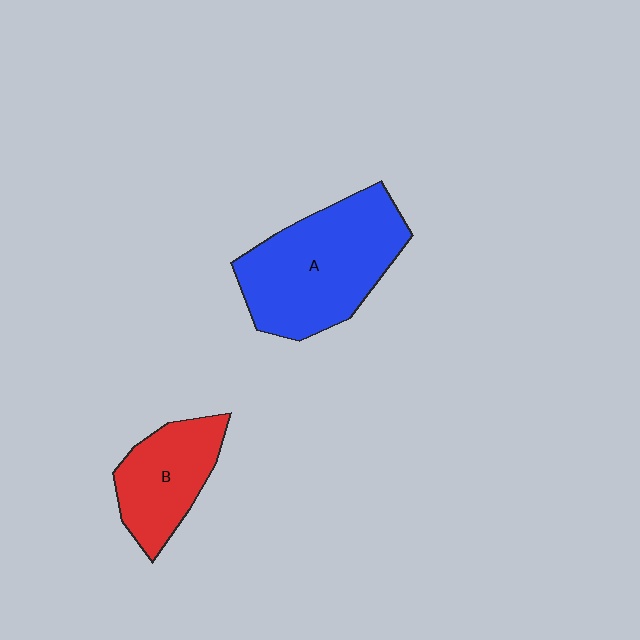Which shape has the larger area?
Shape A (blue).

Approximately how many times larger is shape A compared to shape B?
Approximately 1.7 times.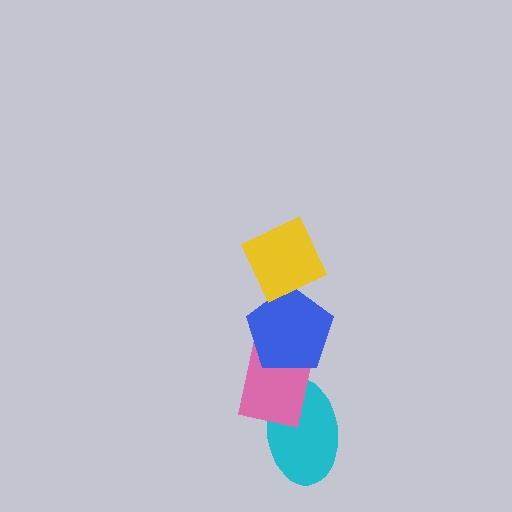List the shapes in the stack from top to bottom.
From top to bottom: the yellow diamond, the blue pentagon, the pink rectangle, the cyan ellipse.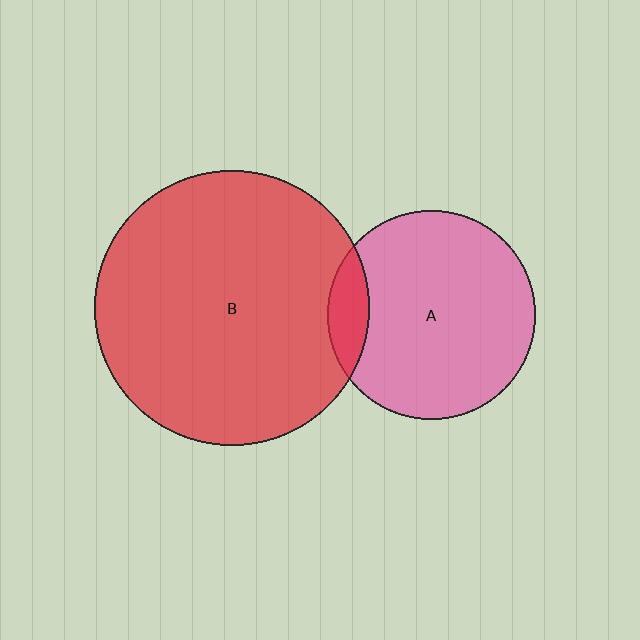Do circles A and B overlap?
Yes.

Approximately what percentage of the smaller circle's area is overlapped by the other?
Approximately 10%.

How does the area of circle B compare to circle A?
Approximately 1.7 times.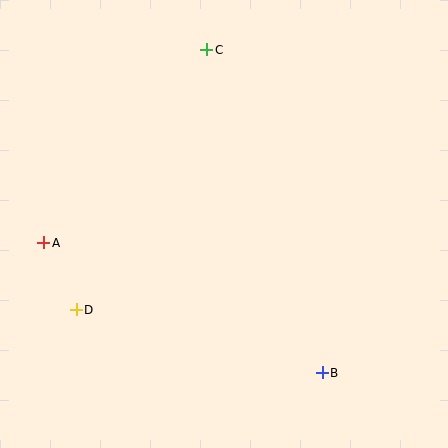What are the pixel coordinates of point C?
Point C is at (207, 50).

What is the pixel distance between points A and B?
The distance between A and B is 307 pixels.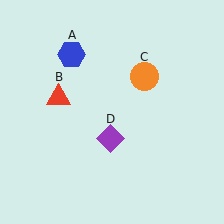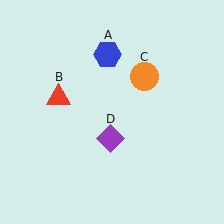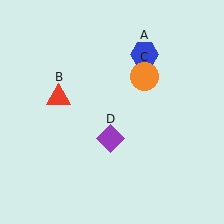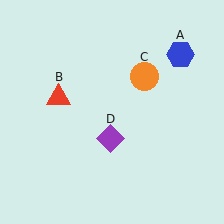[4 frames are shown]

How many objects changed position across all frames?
1 object changed position: blue hexagon (object A).